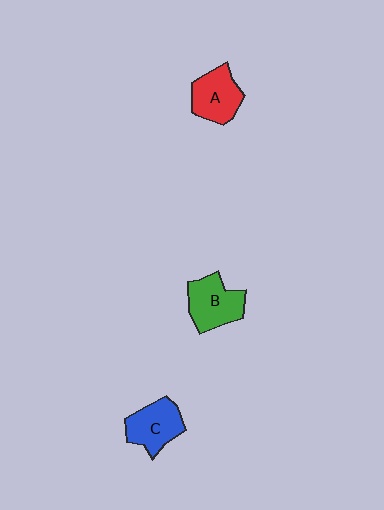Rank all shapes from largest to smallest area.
From largest to smallest: B (green), C (blue), A (red).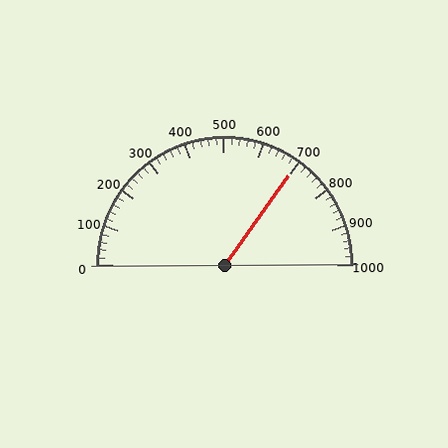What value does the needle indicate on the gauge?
The needle indicates approximately 700.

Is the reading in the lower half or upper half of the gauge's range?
The reading is in the upper half of the range (0 to 1000).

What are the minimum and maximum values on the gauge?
The gauge ranges from 0 to 1000.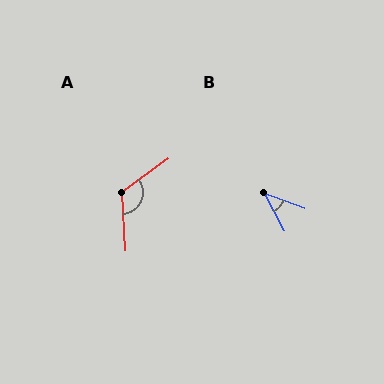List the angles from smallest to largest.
B (42°), A (123°).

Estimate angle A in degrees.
Approximately 123 degrees.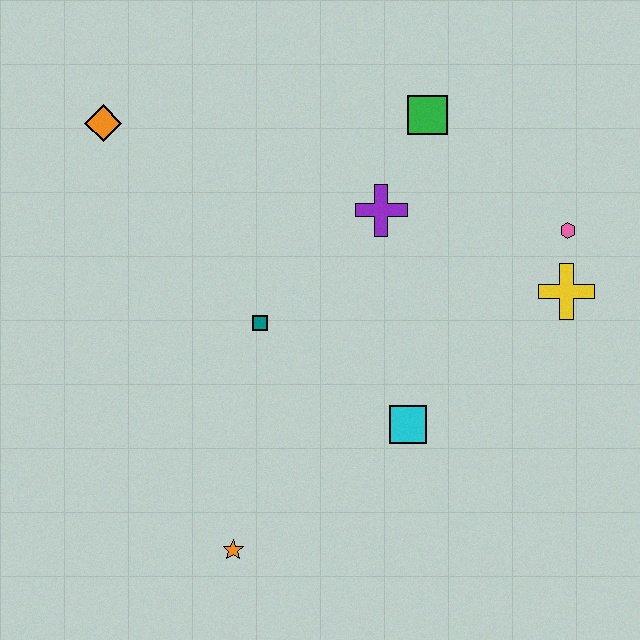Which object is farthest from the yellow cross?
The orange diamond is farthest from the yellow cross.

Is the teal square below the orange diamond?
Yes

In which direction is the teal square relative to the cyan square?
The teal square is to the left of the cyan square.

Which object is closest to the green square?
The purple cross is closest to the green square.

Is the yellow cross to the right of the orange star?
Yes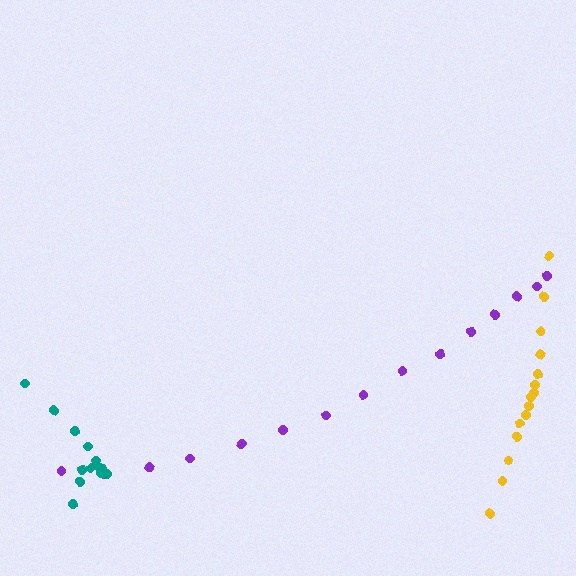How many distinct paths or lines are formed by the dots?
There are 3 distinct paths.